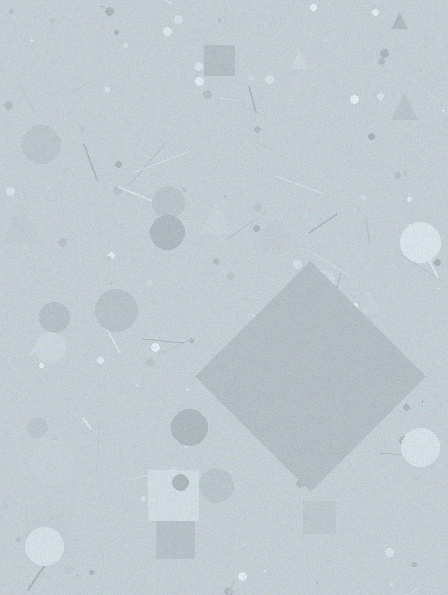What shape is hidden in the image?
A diamond is hidden in the image.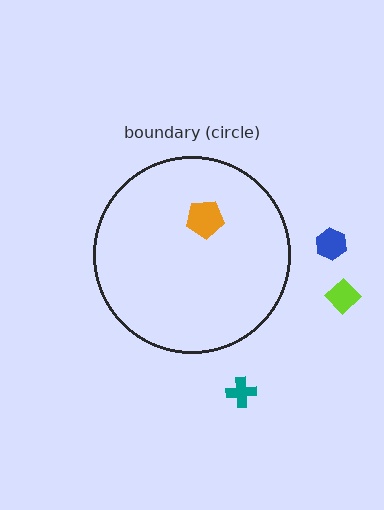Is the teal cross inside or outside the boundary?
Outside.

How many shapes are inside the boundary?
1 inside, 3 outside.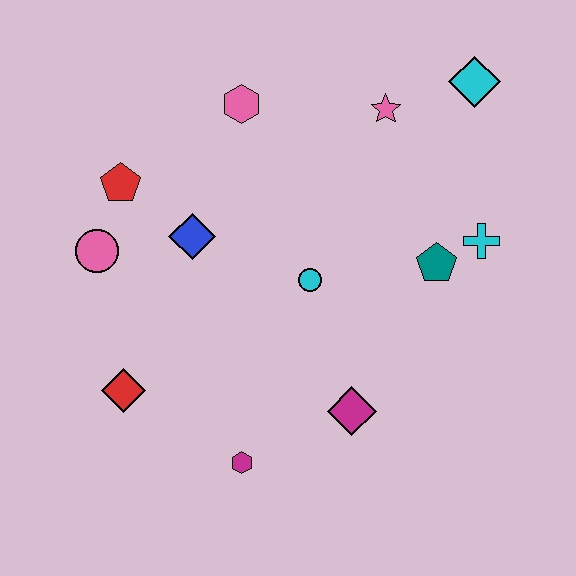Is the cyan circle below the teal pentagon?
Yes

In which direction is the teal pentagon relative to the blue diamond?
The teal pentagon is to the right of the blue diamond.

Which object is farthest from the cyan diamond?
The red diamond is farthest from the cyan diamond.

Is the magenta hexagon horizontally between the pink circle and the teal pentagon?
Yes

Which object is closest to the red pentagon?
The pink circle is closest to the red pentagon.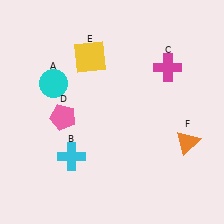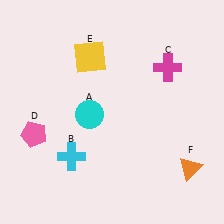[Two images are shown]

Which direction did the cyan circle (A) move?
The cyan circle (A) moved right.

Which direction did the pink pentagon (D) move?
The pink pentagon (D) moved left.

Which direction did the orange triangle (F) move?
The orange triangle (F) moved down.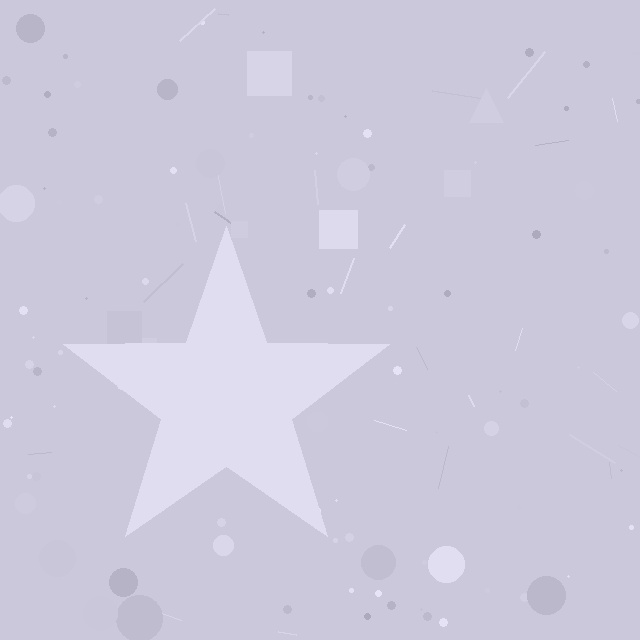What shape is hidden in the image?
A star is hidden in the image.